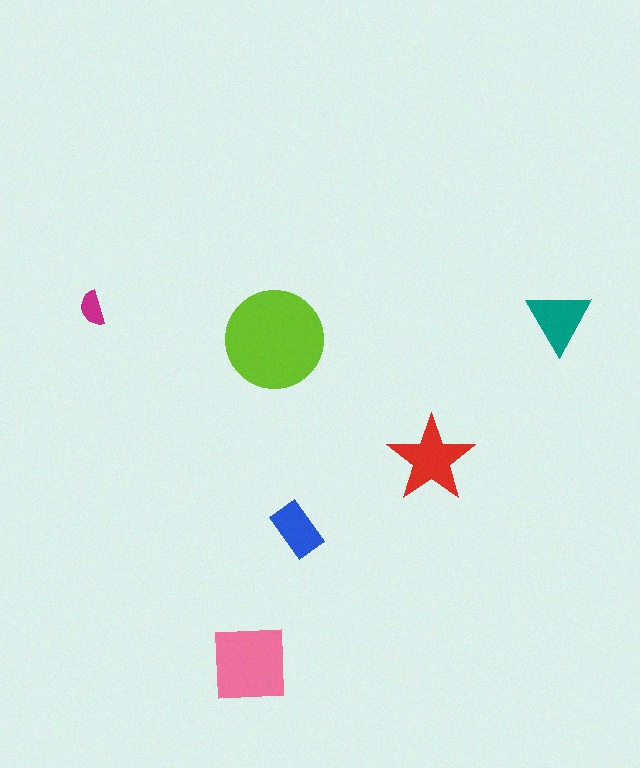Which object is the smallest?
The magenta semicircle.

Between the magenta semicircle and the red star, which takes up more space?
The red star.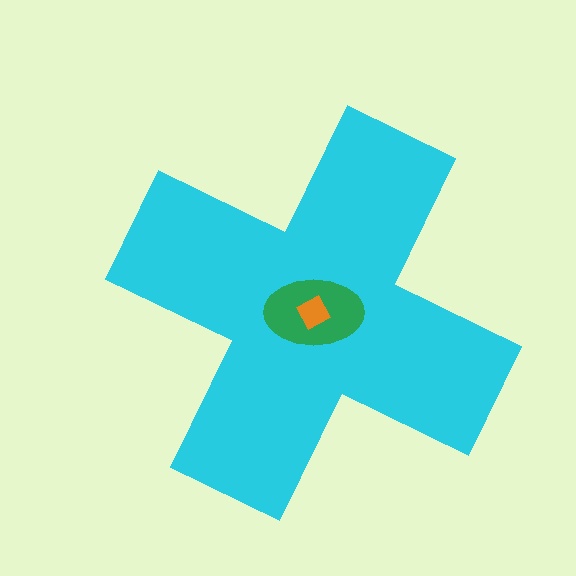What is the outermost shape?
The cyan cross.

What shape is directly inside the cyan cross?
The green ellipse.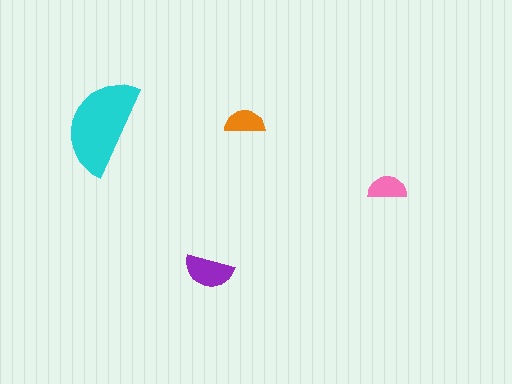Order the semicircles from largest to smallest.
the cyan one, the purple one, the orange one, the pink one.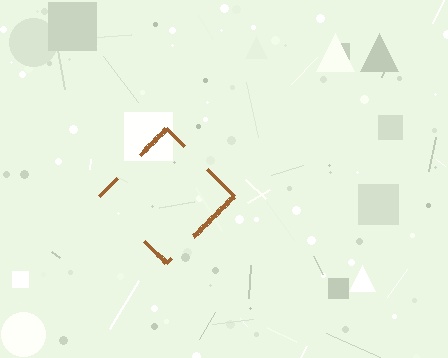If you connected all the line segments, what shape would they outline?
They would outline a diamond.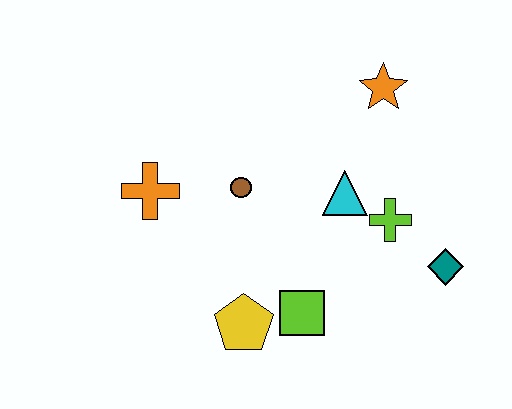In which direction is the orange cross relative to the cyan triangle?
The orange cross is to the left of the cyan triangle.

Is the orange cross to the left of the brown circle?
Yes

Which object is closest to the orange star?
The cyan triangle is closest to the orange star.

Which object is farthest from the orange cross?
The teal diamond is farthest from the orange cross.